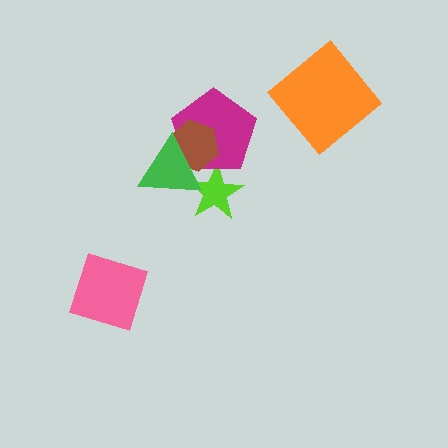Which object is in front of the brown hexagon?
The green triangle is in front of the brown hexagon.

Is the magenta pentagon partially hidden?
Yes, it is partially covered by another shape.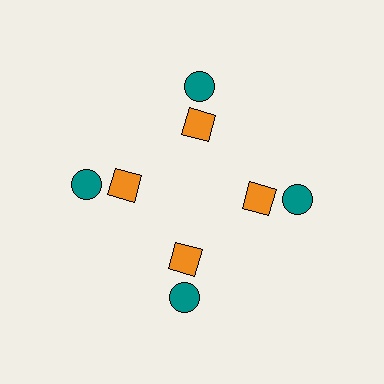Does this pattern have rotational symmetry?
Yes, this pattern has 4-fold rotational symmetry. It looks the same after rotating 90 degrees around the center.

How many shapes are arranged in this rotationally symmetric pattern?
There are 8 shapes, arranged in 4 groups of 2.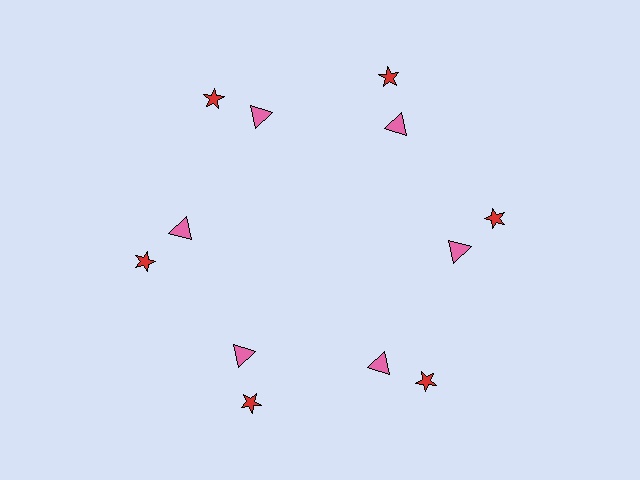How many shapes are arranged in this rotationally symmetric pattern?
There are 12 shapes, arranged in 6 groups of 2.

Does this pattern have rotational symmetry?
Yes, this pattern has 6-fold rotational symmetry. It looks the same after rotating 60 degrees around the center.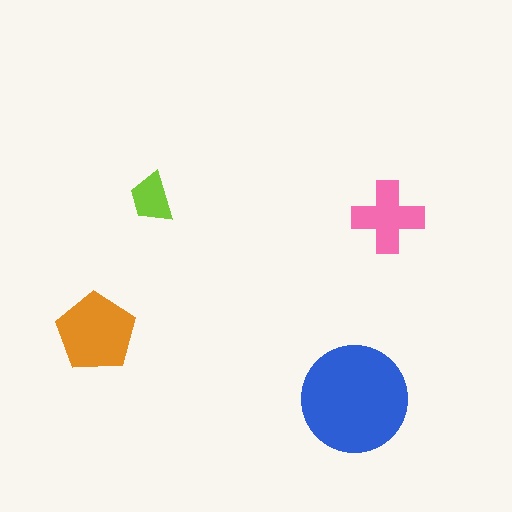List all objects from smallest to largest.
The lime trapezoid, the pink cross, the orange pentagon, the blue circle.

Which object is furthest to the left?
The orange pentagon is leftmost.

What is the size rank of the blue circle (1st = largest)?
1st.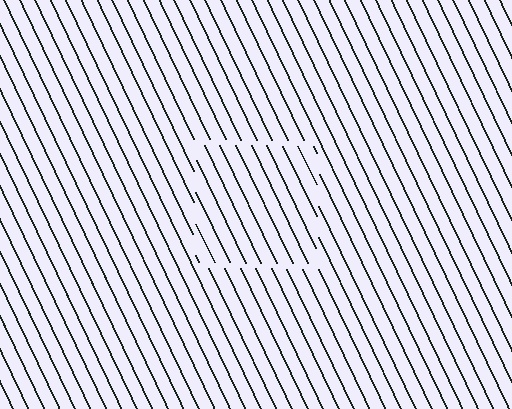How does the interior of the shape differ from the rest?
The interior of the shape contains the same grating, shifted by half a period — the contour is defined by the phase discontinuity where line-ends from the inner and outer gratings abut.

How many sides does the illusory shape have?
4 sides — the line-ends trace a square.